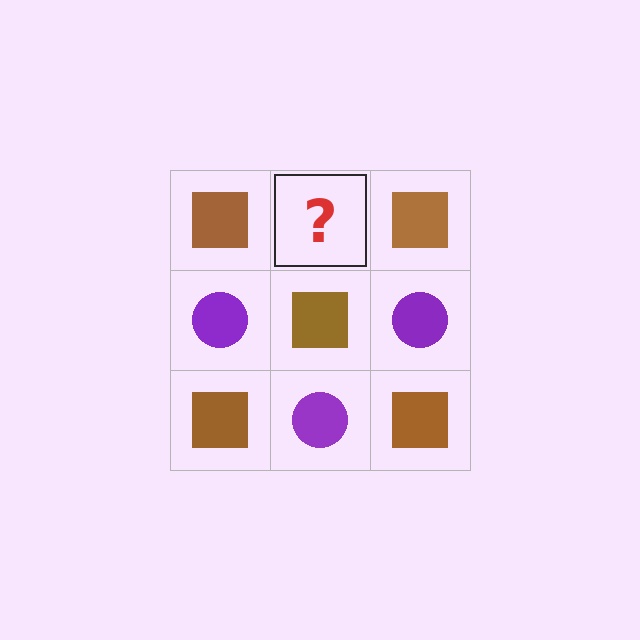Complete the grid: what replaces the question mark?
The question mark should be replaced with a purple circle.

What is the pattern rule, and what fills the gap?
The rule is that it alternates brown square and purple circle in a checkerboard pattern. The gap should be filled with a purple circle.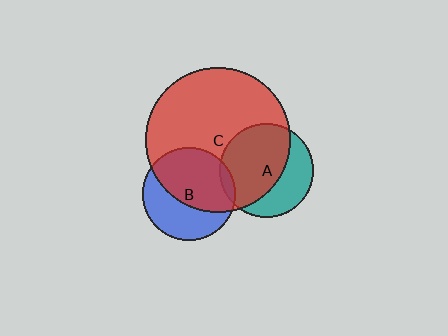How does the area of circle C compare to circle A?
Approximately 2.4 times.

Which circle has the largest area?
Circle C (red).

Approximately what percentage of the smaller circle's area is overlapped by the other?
Approximately 65%.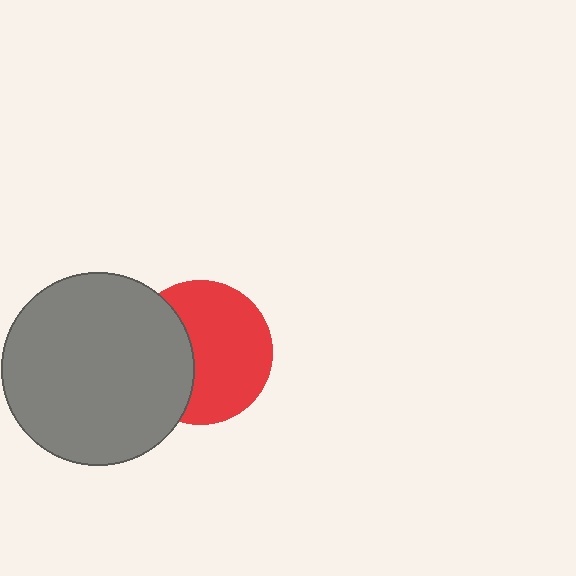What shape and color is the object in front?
The object in front is a gray circle.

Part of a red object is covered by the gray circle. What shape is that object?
It is a circle.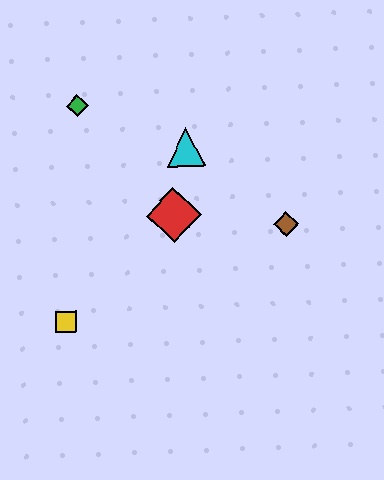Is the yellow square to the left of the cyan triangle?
Yes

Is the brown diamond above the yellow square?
Yes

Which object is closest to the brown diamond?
The red diamond is closest to the brown diamond.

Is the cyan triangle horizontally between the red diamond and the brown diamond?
Yes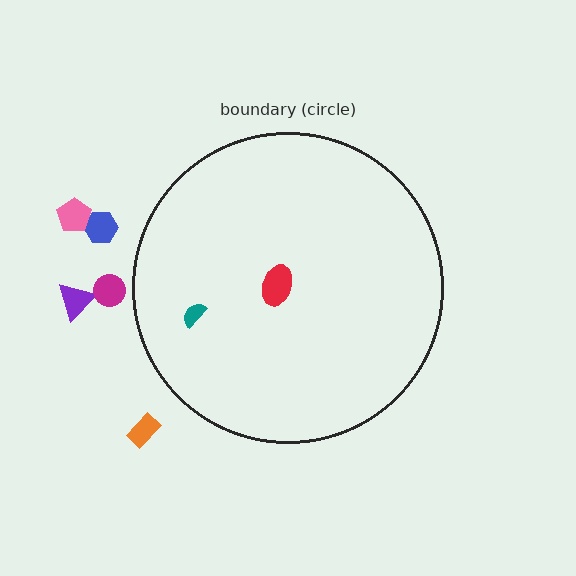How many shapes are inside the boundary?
2 inside, 5 outside.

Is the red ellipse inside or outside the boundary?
Inside.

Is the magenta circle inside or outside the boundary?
Outside.